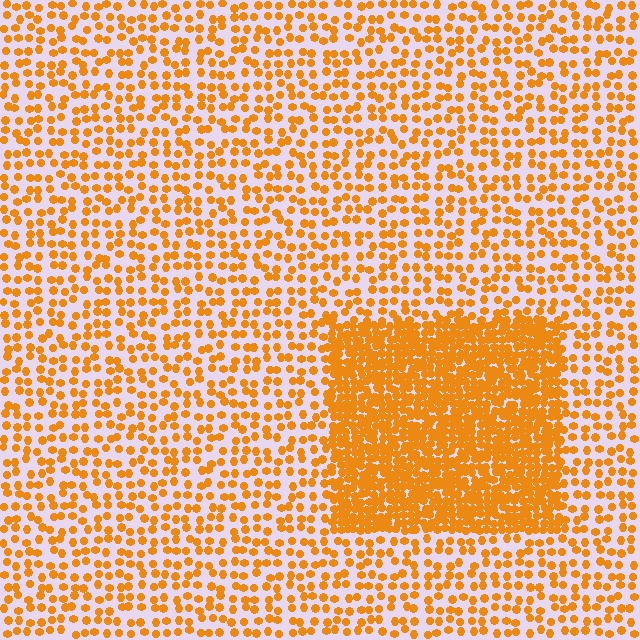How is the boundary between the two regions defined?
The boundary is defined by a change in element density (approximately 2.6x ratio). All elements are the same color, size, and shape.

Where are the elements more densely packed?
The elements are more densely packed inside the rectangle boundary.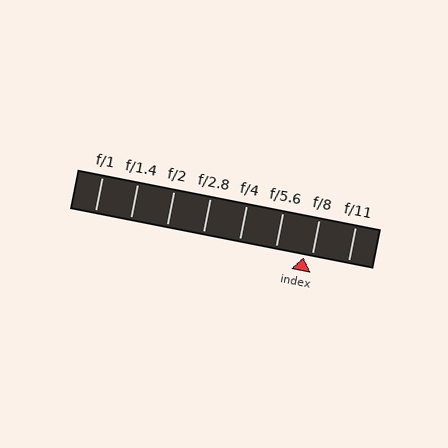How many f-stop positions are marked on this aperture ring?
There are 8 f-stop positions marked.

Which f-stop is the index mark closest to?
The index mark is closest to f/8.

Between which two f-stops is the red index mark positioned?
The index mark is between f/5.6 and f/8.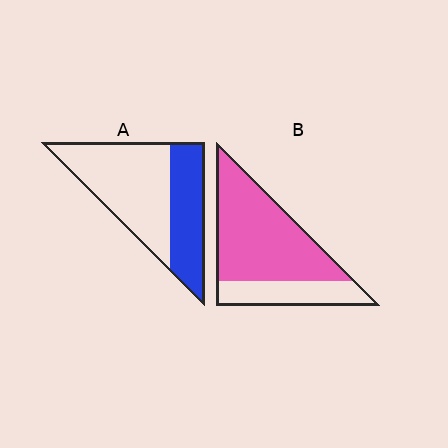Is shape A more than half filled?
No.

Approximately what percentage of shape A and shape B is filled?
A is approximately 40% and B is approximately 70%.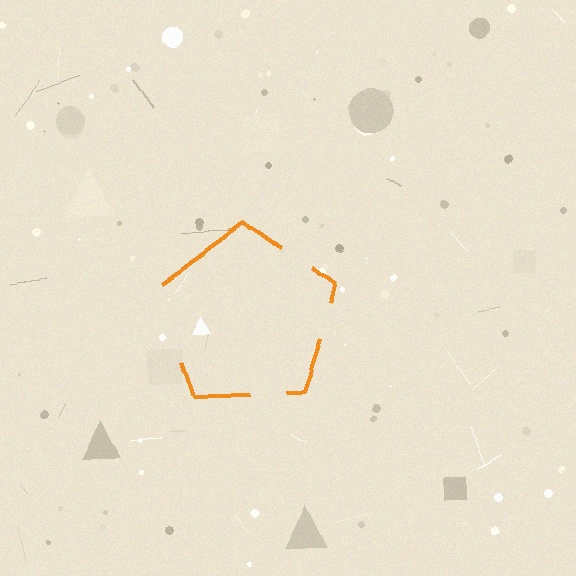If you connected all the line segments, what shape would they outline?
They would outline a pentagon.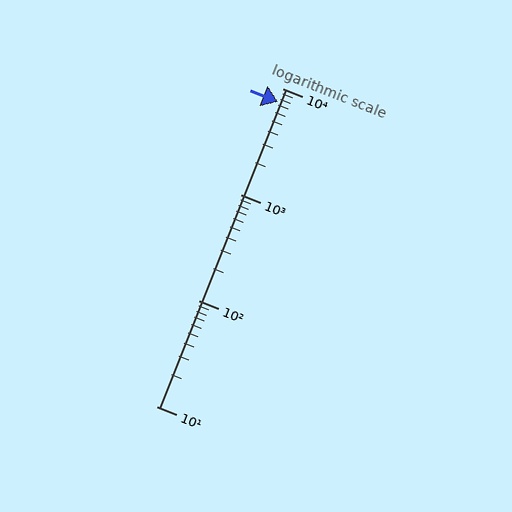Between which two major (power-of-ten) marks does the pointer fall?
The pointer is between 1000 and 10000.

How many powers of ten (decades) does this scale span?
The scale spans 3 decades, from 10 to 10000.